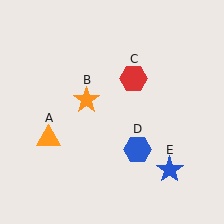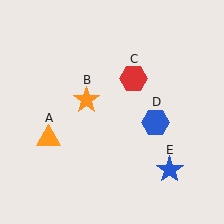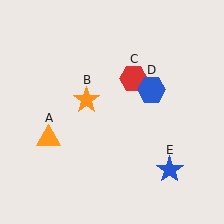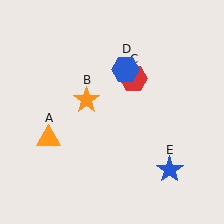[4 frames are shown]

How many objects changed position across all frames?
1 object changed position: blue hexagon (object D).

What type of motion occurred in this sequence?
The blue hexagon (object D) rotated counterclockwise around the center of the scene.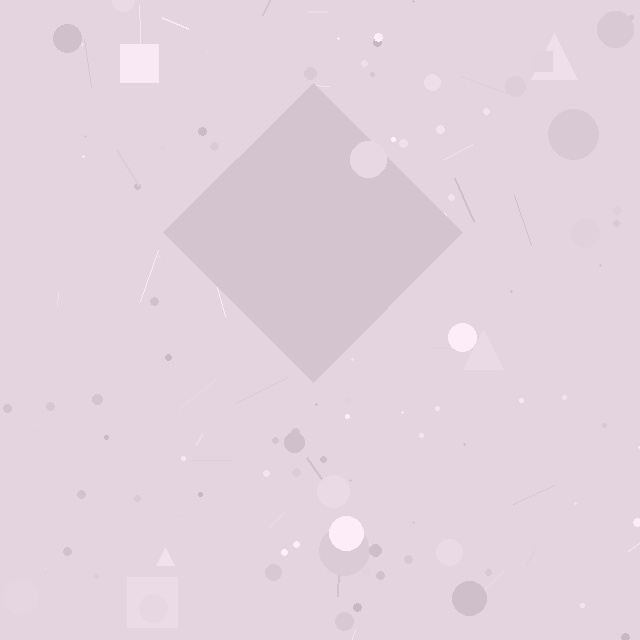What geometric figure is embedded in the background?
A diamond is embedded in the background.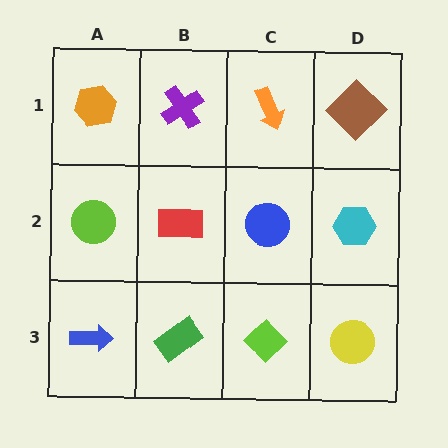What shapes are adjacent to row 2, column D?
A brown diamond (row 1, column D), a yellow circle (row 3, column D), a blue circle (row 2, column C).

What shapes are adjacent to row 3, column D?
A cyan hexagon (row 2, column D), a lime diamond (row 3, column C).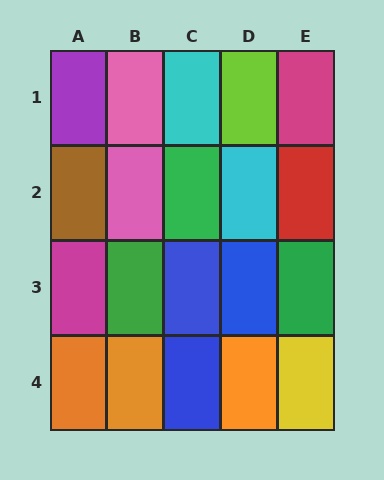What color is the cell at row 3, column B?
Green.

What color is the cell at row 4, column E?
Yellow.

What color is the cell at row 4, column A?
Orange.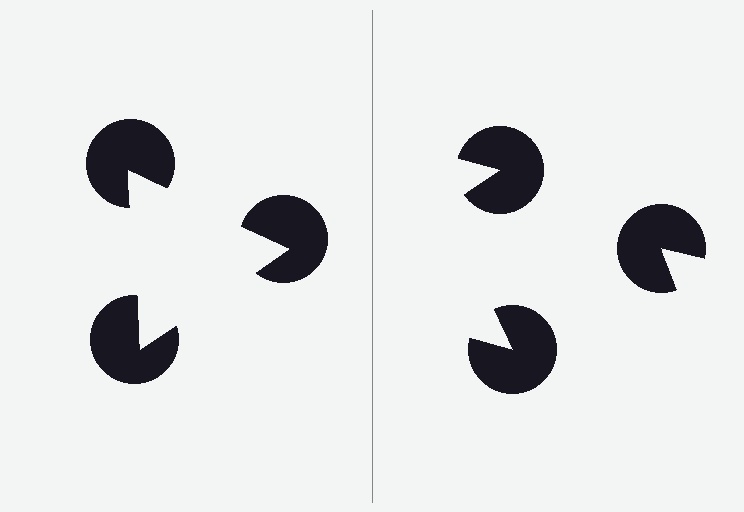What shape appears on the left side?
An illusory triangle.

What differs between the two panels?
The pac-man discs are positioned identically on both sides; only the wedge orientations differ. On the left they align to a triangle; on the right they are misaligned.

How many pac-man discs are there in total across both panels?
6 — 3 on each side.